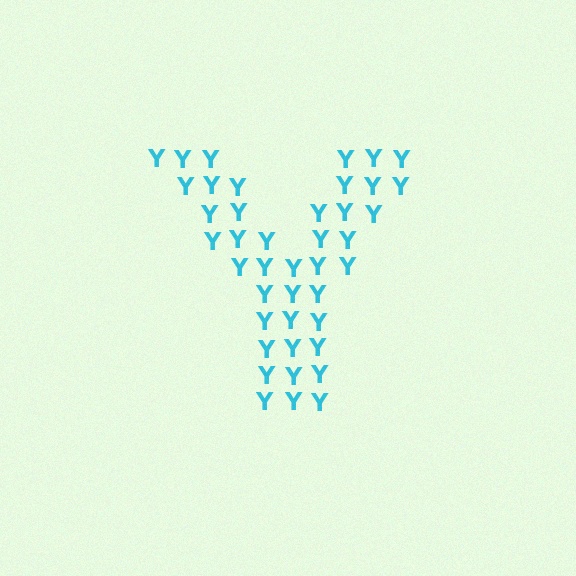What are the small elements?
The small elements are letter Y's.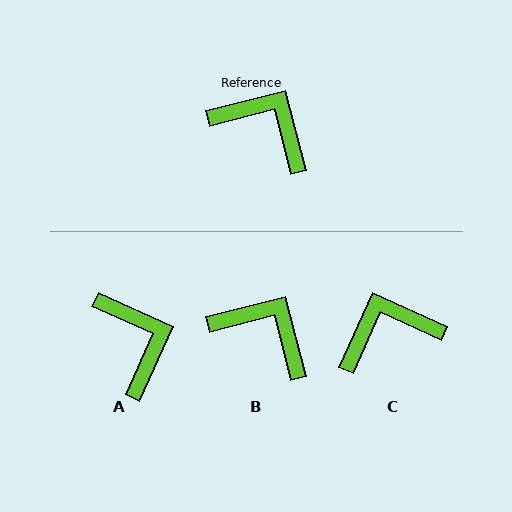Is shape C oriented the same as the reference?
No, it is off by about 51 degrees.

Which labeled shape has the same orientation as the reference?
B.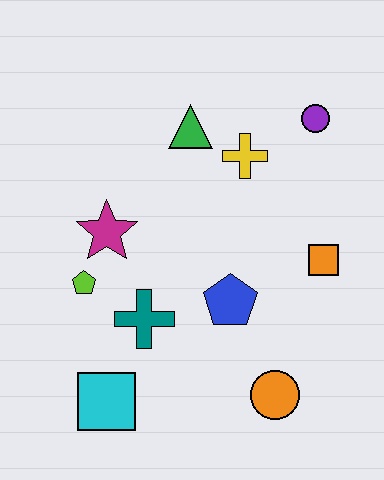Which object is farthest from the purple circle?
The cyan square is farthest from the purple circle.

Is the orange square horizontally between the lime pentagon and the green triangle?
No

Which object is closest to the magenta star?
The lime pentagon is closest to the magenta star.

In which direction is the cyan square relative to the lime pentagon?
The cyan square is below the lime pentagon.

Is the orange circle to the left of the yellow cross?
No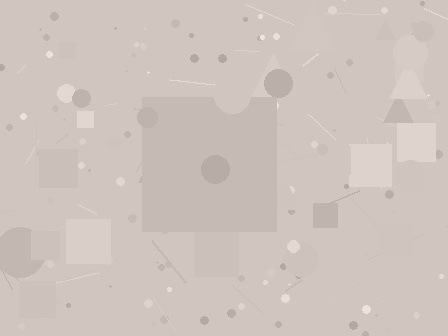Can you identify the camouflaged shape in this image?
The camouflaged shape is a square.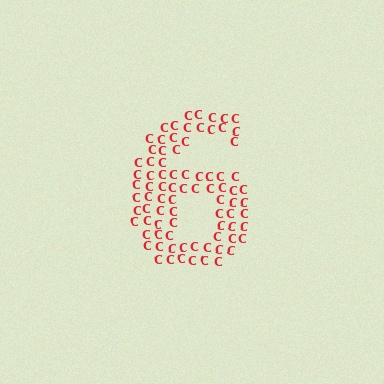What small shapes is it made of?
It is made of small letter C's.